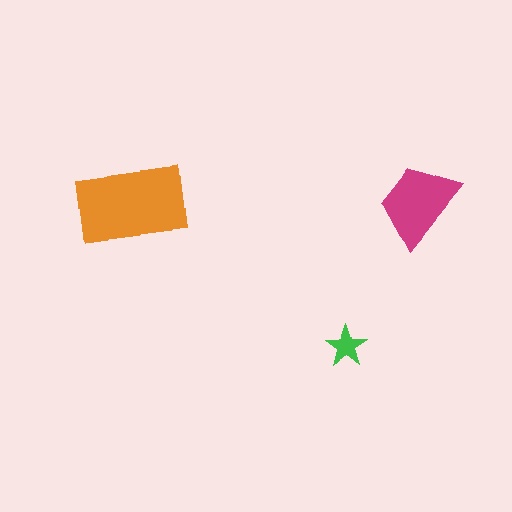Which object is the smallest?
The green star.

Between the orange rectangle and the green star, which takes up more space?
The orange rectangle.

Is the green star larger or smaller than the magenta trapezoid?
Smaller.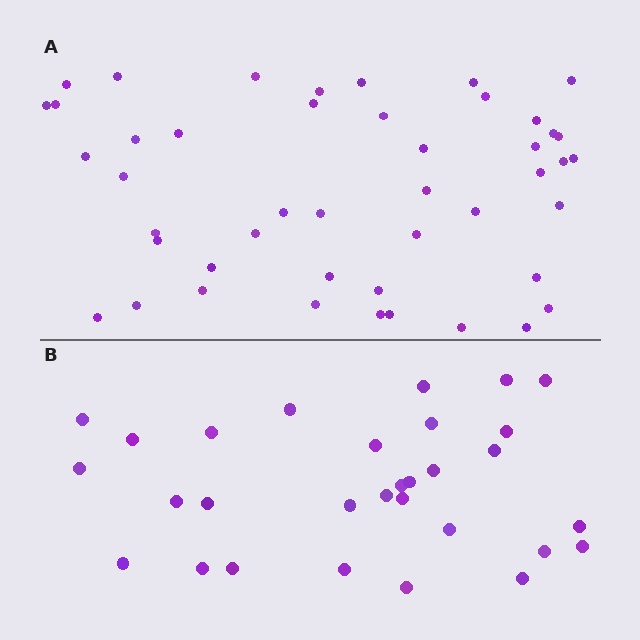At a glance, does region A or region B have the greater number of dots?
Region A (the top region) has more dots.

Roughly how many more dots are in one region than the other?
Region A has approximately 15 more dots than region B.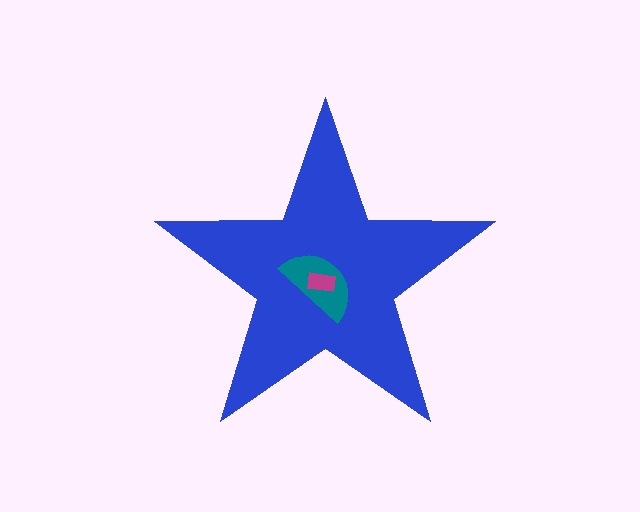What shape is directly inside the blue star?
The teal semicircle.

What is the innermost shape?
The magenta rectangle.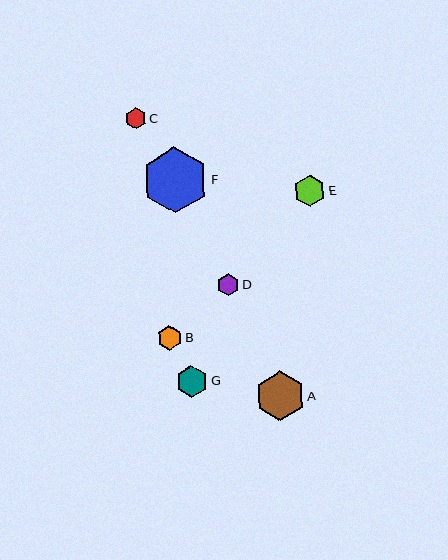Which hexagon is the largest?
Hexagon F is the largest with a size of approximately 66 pixels.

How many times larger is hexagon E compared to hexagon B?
Hexagon E is approximately 1.2 times the size of hexagon B.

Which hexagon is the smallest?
Hexagon C is the smallest with a size of approximately 20 pixels.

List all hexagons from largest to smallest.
From largest to smallest: F, A, G, E, B, D, C.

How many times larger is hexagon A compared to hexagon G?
Hexagon A is approximately 1.6 times the size of hexagon G.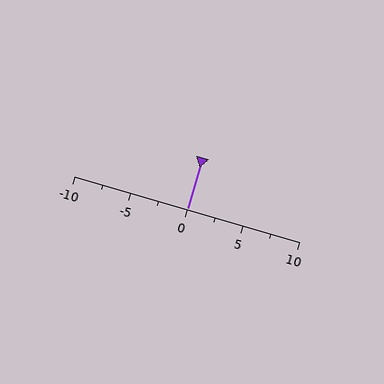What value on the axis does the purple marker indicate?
The marker indicates approximately 0.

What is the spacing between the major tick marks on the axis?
The major ticks are spaced 5 apart.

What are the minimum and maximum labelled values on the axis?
The axis runs from -10 to 10.